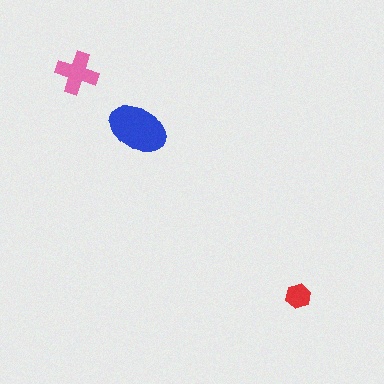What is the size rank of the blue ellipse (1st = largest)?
1st.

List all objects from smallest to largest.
The red hexagon, the pink cross, the blue ellipse.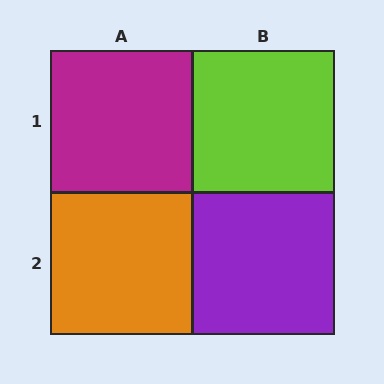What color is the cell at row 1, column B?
Lime.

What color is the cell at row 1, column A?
Magenta.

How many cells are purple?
1 cell is purple.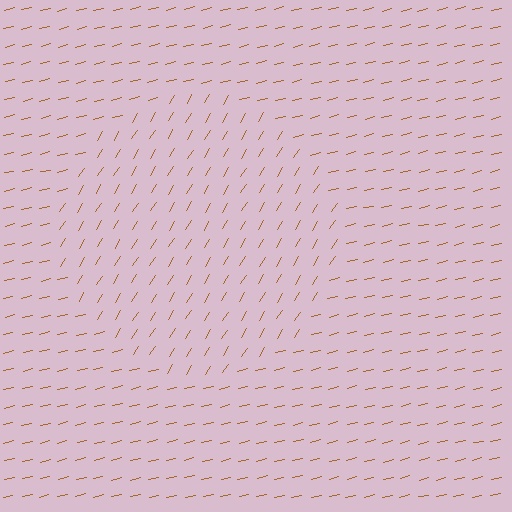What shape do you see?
I see a circle.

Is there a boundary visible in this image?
Yes, there is a texture boundary formed by a change in line orientation.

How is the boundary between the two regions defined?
The boundary is defined purely by a change in line orientation (approximately 45 degrees difference). All lines are the same color and thickness.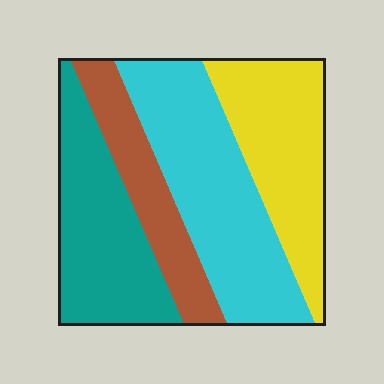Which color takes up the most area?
Cyan, at roughly 35%.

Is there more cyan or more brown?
Cyan.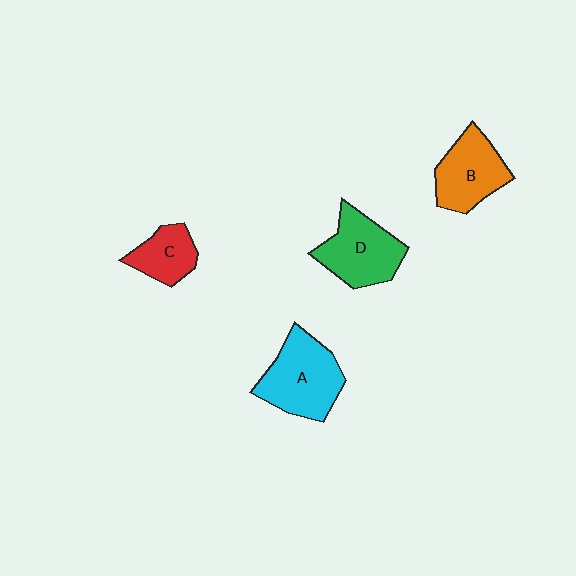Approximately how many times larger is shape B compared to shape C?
Approximately 1.5 times.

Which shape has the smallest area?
Shape C (red).